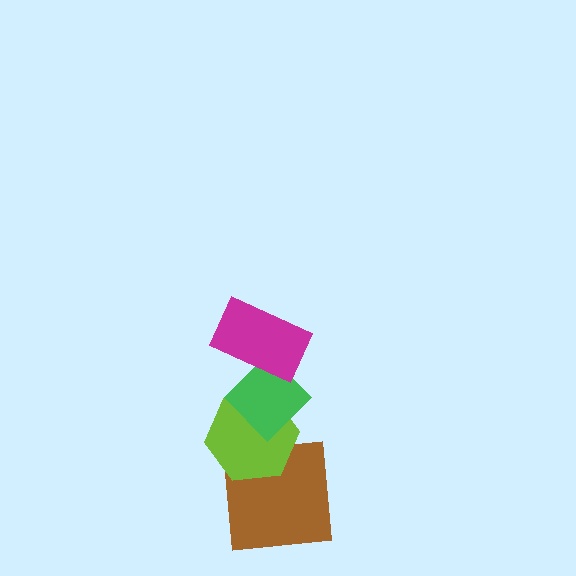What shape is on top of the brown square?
The lime hexagon is on top of the brown square.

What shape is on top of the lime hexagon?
The green diamond is on top of the lime hexagon.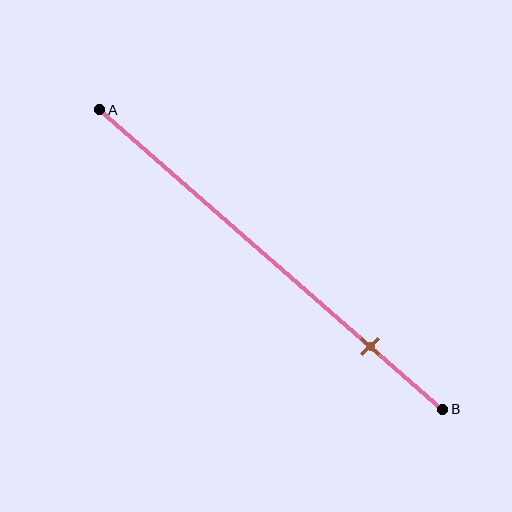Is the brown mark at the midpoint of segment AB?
No, the mark is at about 80% from A, not at the 50% midpoint.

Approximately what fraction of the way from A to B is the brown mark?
The brown mark is approximately 80% of the way from A to B.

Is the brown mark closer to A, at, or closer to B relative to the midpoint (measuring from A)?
The brown mark is closer to point B than the midpoint of segment AB.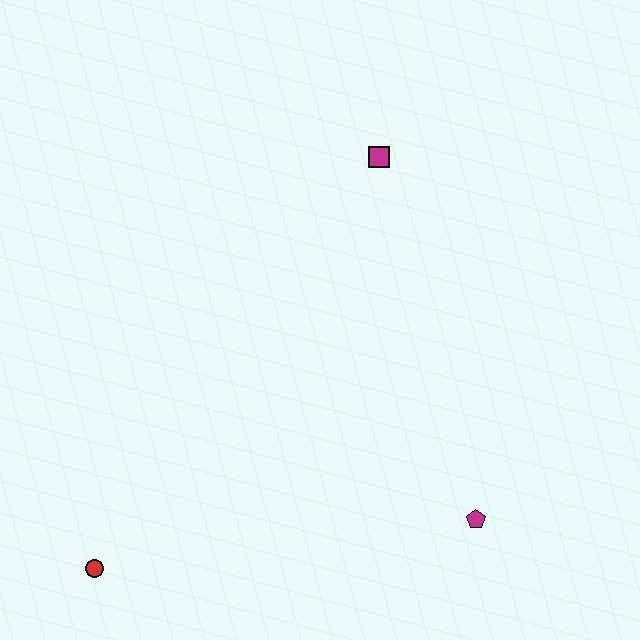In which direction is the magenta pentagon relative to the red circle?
The magenta pentagon is to the right of the red circle.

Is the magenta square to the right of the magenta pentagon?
No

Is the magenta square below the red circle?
No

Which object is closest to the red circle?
The magenta pentagon is closest to the red circle.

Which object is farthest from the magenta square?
The red circle is farthest from the magenta square.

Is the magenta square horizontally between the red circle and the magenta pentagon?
Yes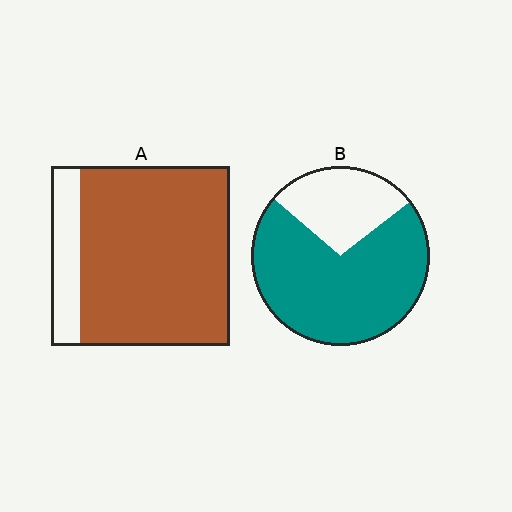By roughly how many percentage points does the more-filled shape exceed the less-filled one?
By roughly 10 percentage points (A over B).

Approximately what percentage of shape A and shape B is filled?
A is approximately 85% and B is approximately 70%.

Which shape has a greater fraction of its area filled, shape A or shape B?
Shape A.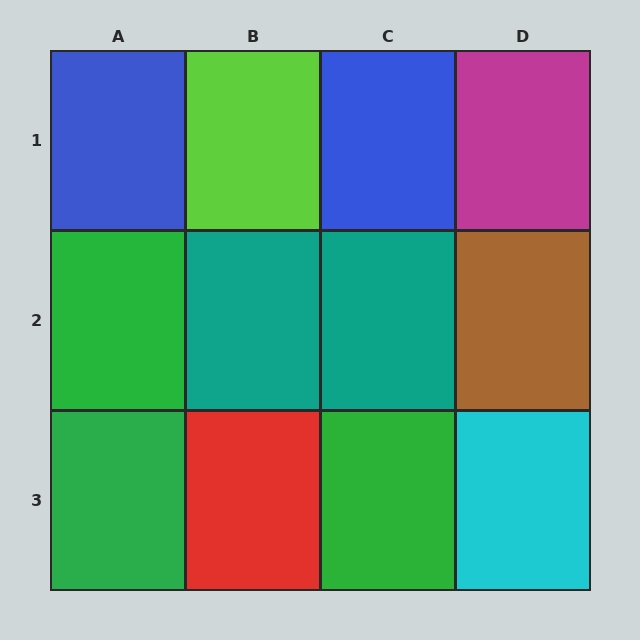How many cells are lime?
1 cell is lime.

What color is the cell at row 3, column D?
Cyan.